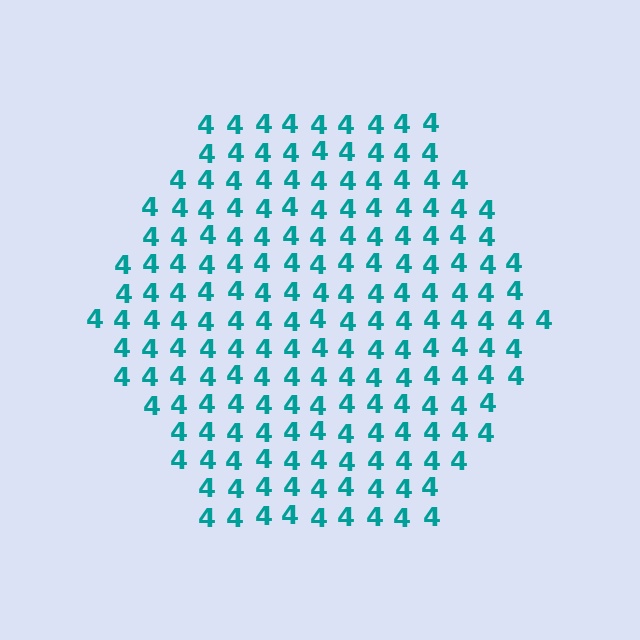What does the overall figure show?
The overall figure shows a hexagon.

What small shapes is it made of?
It is made of small digit 4's.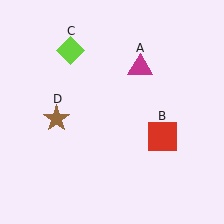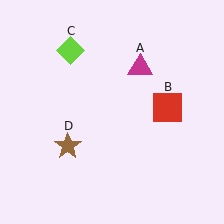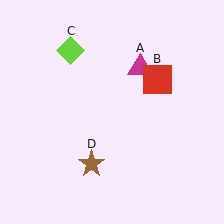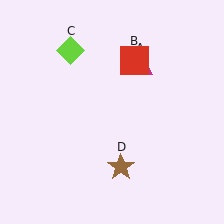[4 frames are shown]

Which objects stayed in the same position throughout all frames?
Magenta triangle (object A) and lime diamond (object C) remained stationary.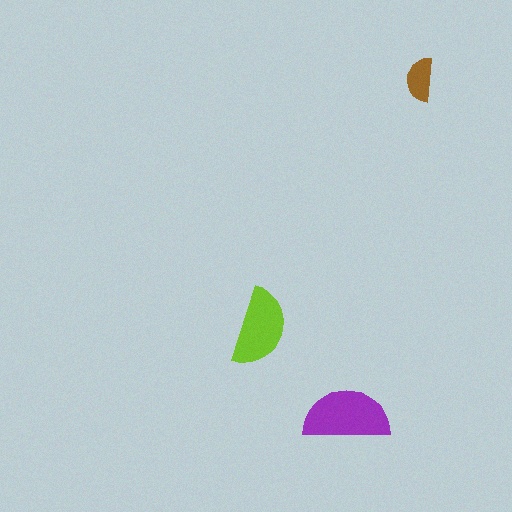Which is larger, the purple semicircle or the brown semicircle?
The purple one.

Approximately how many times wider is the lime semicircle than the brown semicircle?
About 2 times wider.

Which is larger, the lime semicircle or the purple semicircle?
The purple one.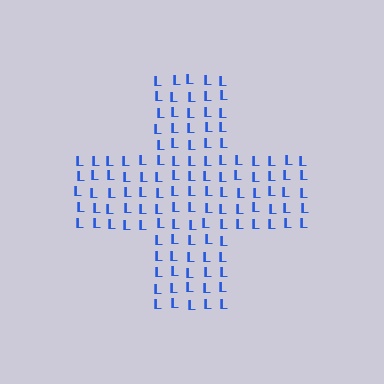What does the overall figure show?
The overall figure shows a cross.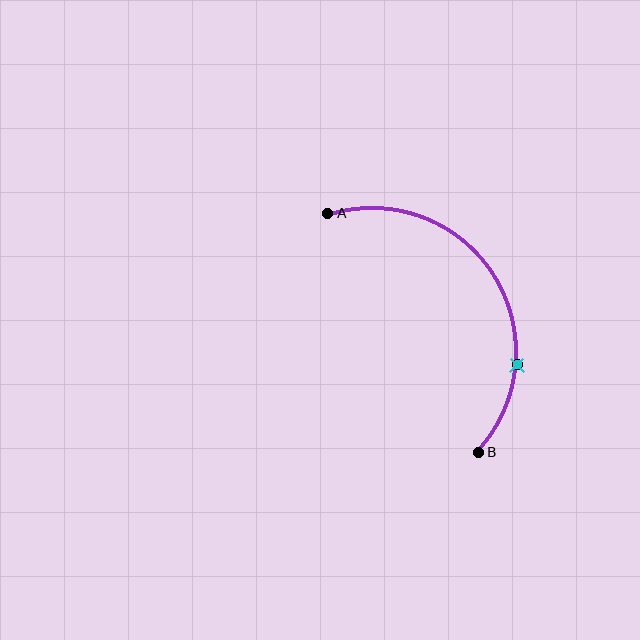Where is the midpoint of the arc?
The arc midpoint is the point on the curve farthest from the straight line joining A and B. It sits to the right of that line.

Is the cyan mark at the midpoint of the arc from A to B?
No. The cyan mark lies on the arc but is closer to endpoint B. The arc midpoint would be at the point on the curve equidistant along the arc from both A and B.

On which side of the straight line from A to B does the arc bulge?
The arc bulges to the right of the straight line connecting A and B.